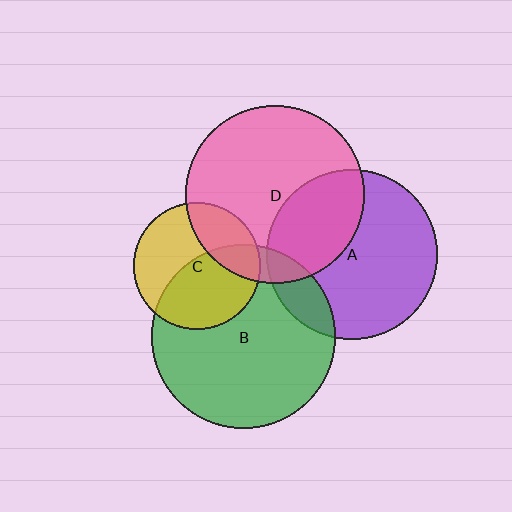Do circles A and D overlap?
Yes.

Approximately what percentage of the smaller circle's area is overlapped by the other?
Approximately 35%.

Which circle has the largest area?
Circle B (green).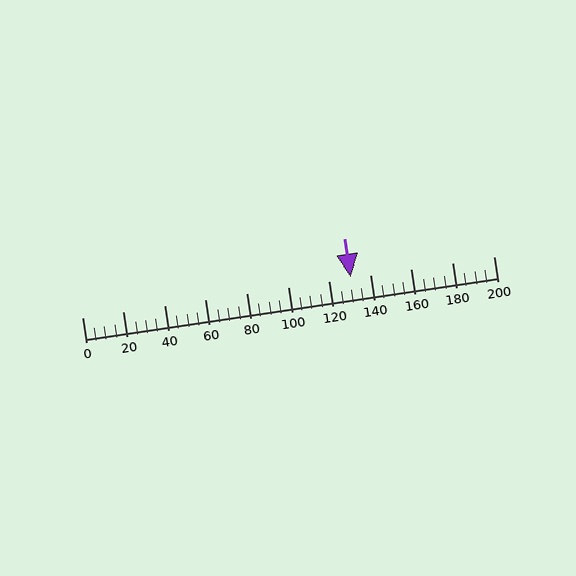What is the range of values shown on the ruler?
The ruler shows values from 0 to 200.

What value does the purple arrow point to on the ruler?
The purple arrow points to approximately 131.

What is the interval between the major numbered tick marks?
The major tick marks are spaced 20 units apart.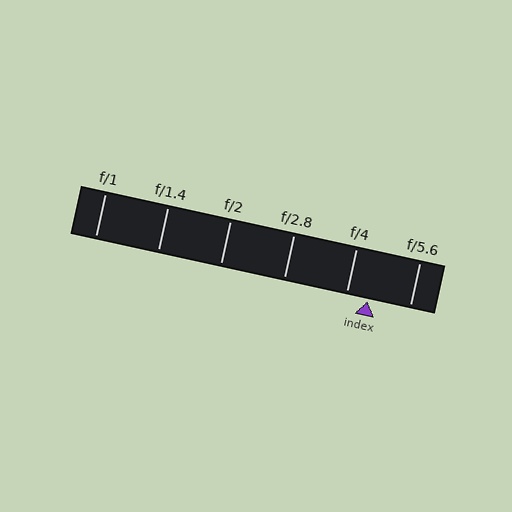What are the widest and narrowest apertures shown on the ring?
The widest aperture shown is f/1 and the narrowest is f/5.6.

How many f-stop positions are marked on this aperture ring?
There are 6 f-stop positions marked.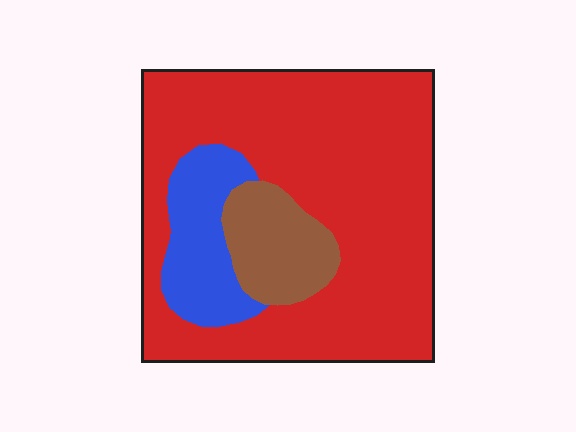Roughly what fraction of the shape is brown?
Brown covers around 10% of the shape.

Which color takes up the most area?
Red, at roughly 75%.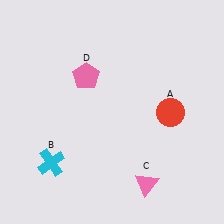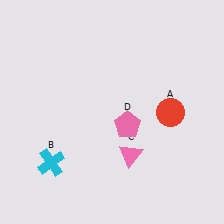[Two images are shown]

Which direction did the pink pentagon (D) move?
The pink pentagon (D) moved down.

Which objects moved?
The objects that moved are: the pink triangle (C), the pink pentagon (D).